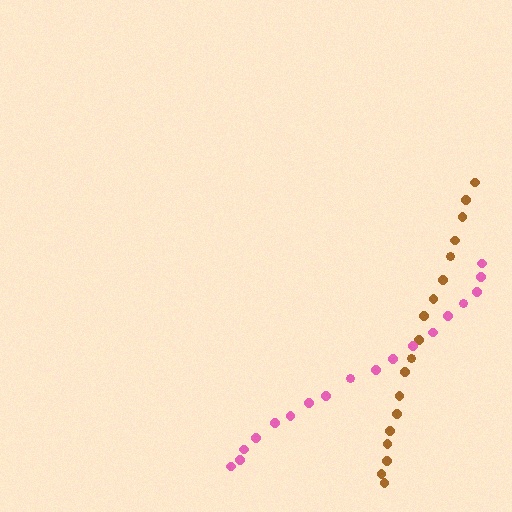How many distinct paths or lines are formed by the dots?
There are 2 distinct paths.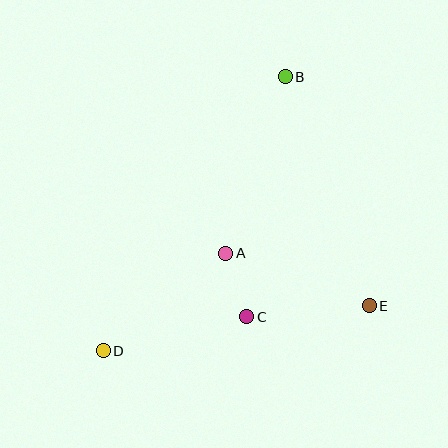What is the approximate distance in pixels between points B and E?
The distance between B and E is approximately 244 pixels.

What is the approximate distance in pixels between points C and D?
The distance between C and D is approximately 148 pixels.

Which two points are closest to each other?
Points A and C are closest to each other.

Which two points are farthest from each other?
Points B and D are farthest from each other.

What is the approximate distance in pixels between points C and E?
The distance between C and E is approximately 123 pixels.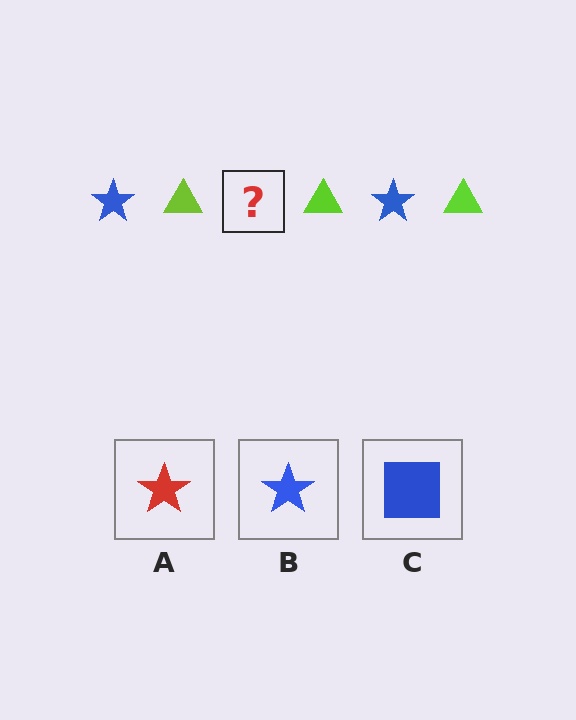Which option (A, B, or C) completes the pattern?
B.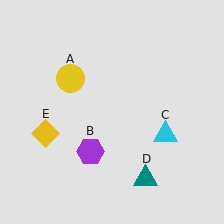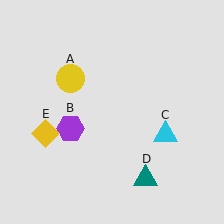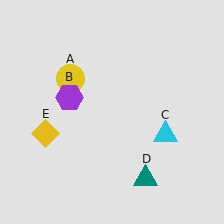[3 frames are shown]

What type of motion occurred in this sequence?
The purple hexagon (object B) rotated clockwise around the center of the scene.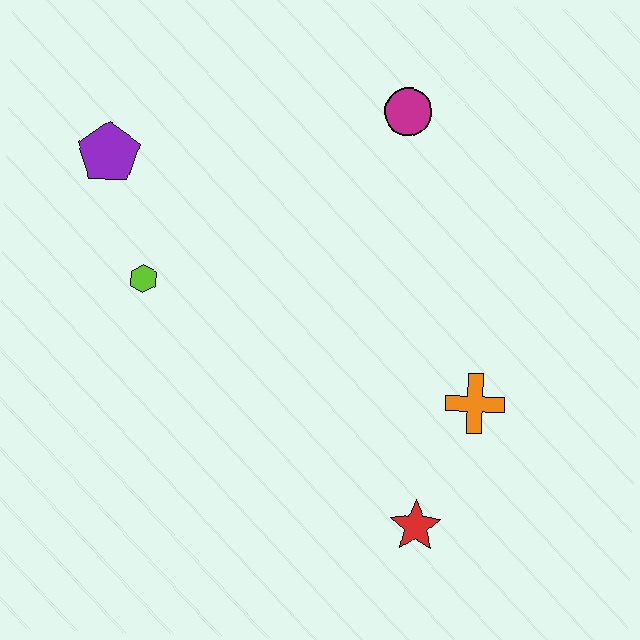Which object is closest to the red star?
The orange cross is closest to the red star.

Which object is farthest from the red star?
The purple pentagon is farthest from the red star.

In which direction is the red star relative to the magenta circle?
The red star is below the magenta circle.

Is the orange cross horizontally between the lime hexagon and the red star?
No